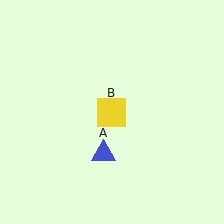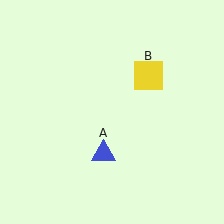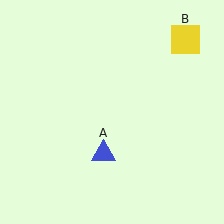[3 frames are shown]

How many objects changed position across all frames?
1 object changed position: yellow square (object B).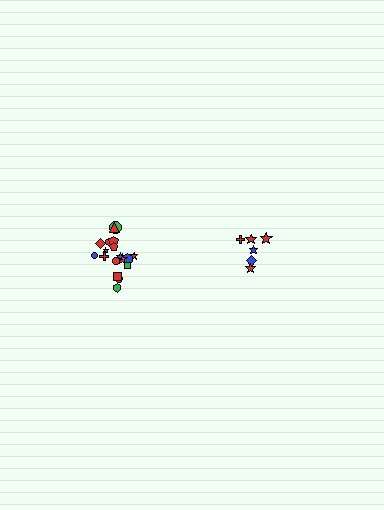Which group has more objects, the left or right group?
The left group.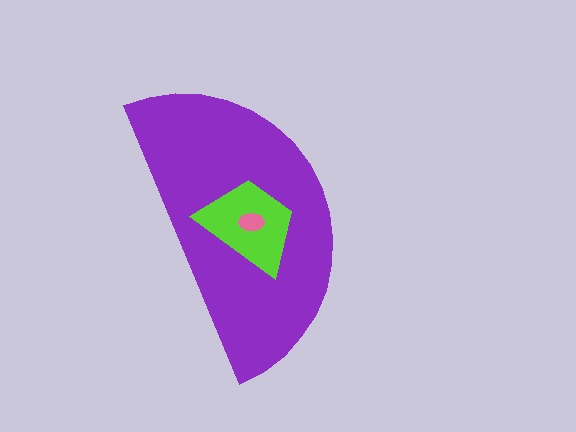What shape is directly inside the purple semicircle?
The lime trapezoid.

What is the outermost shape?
The purple semicircle.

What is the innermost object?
The pink ellipse.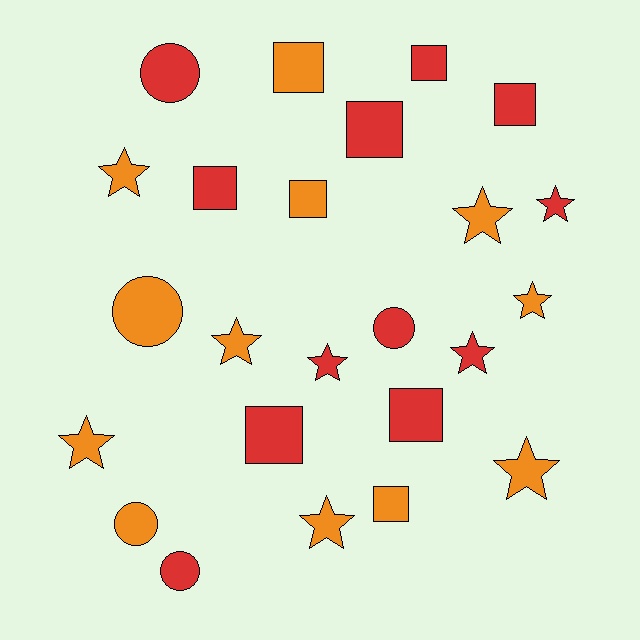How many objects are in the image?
There are 24 objects.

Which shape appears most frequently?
Star, with 10 objects.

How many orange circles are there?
There are 2 orange circles.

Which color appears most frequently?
Orange, with 12 objects.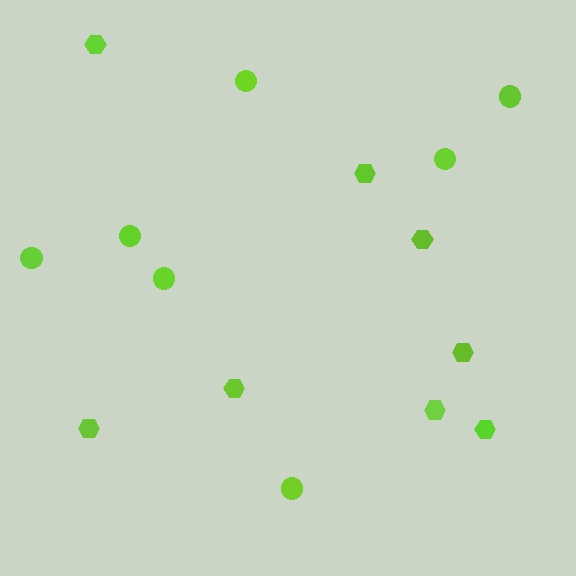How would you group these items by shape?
There are 2 groups: one group of circles (7) and one group of hexagons (8).